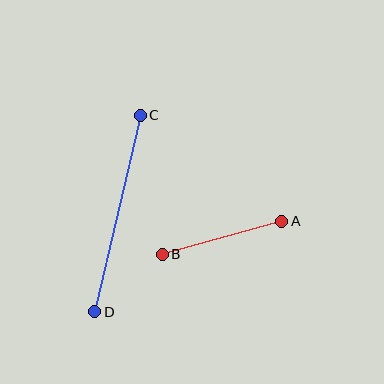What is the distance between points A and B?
The distance is approximately 124 pixels.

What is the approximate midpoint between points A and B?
The midpoint is at approximately (222, 238) pixels.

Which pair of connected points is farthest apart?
Points C and D are farthest apart.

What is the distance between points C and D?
The distance is approximately 202 pixels.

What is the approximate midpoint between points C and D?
The midpoint is at approximately (117, 214) pixels.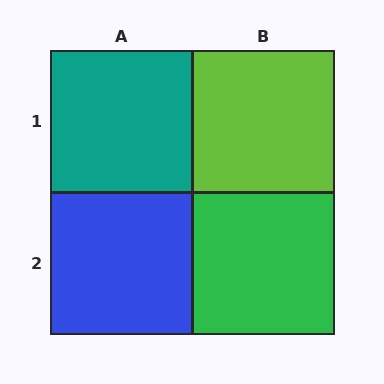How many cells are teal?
1 cell is teal.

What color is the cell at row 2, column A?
Blue.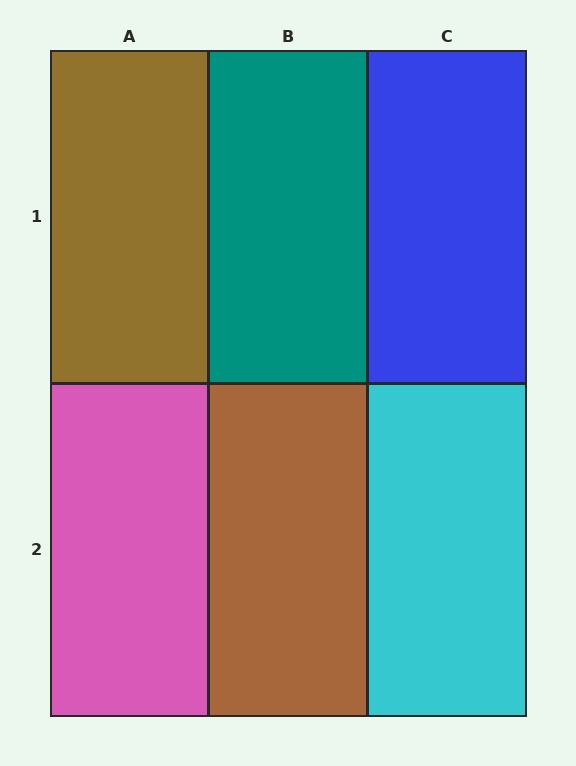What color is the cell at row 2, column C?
Cyan.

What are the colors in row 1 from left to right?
Brown, teal, blue.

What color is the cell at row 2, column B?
Brown.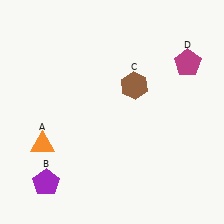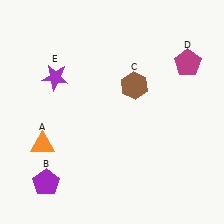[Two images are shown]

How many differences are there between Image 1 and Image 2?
There is 1 difference between the two images.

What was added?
A purple star (E) was added in Image 2.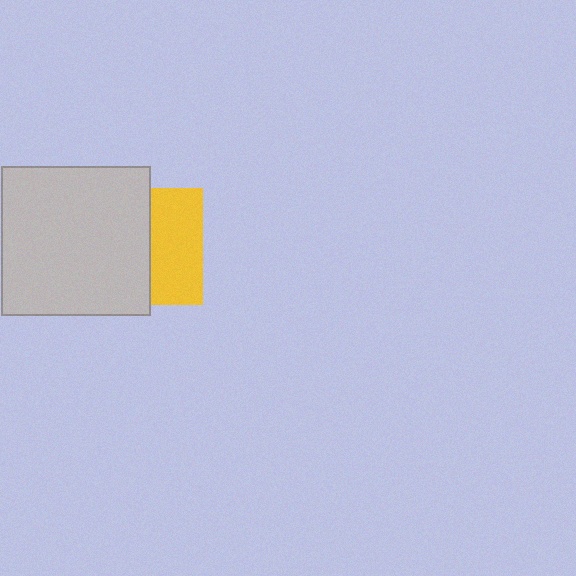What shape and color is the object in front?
The object in front is a light gray square.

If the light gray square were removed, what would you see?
You would see the complete yellow square.